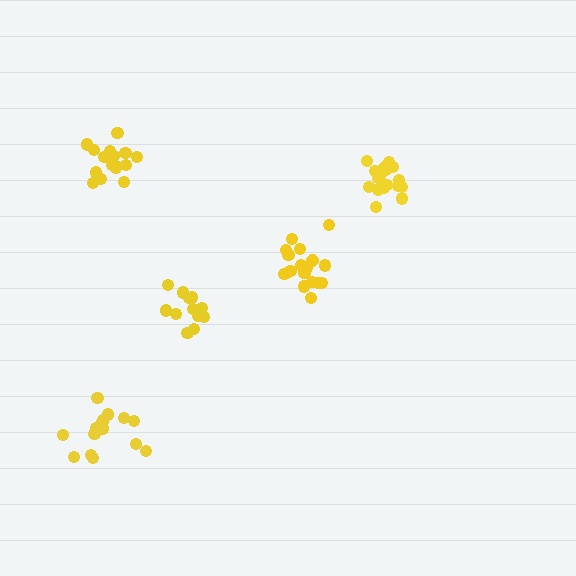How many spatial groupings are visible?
There are 5 spatial groupings.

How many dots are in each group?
Group 1: 19 dots, Group 2: 15 dots, Group 3: 13 dots, Group 4: 18 dots, Group 5: 17 dots (82 total).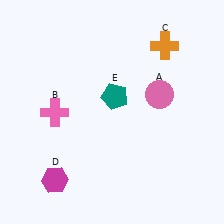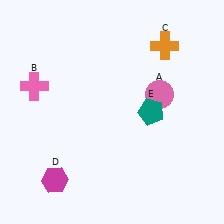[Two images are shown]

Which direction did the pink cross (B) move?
The pink cross (B) moved up.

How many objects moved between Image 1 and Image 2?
2 objects moved between the two images.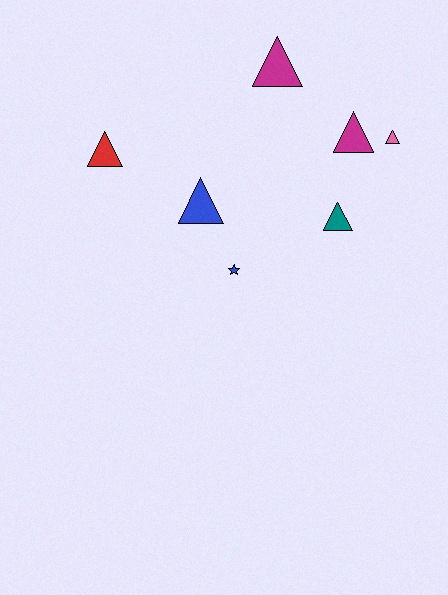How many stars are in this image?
There is 1 star.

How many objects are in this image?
There are 7 objects.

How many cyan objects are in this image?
There are no cyan objects.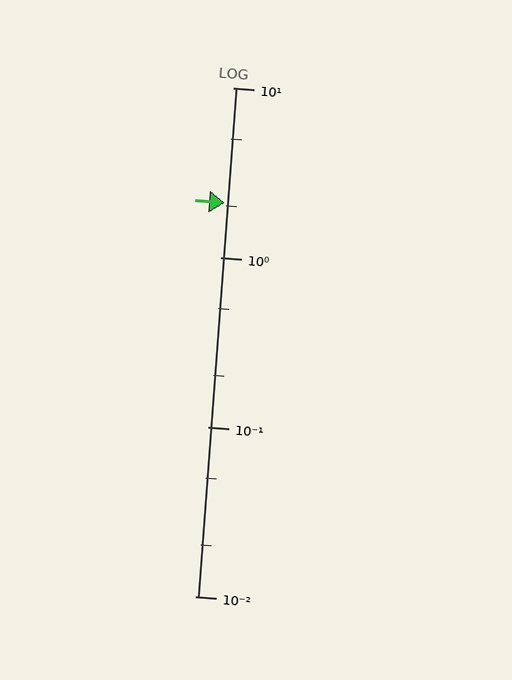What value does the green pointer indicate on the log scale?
The pointer indicates approximately 2.1.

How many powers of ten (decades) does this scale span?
The scale spans 3 decades, from 0.01 to 10.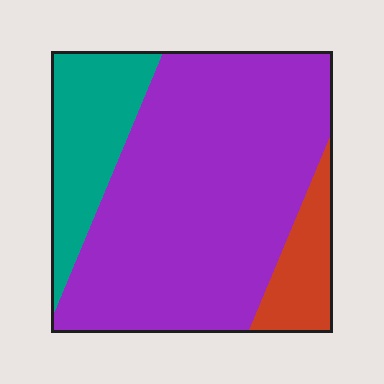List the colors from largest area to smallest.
From largest to smallest: purple, teal, red.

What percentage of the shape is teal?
Teal takes up about one fifth (1/5) of the shape.